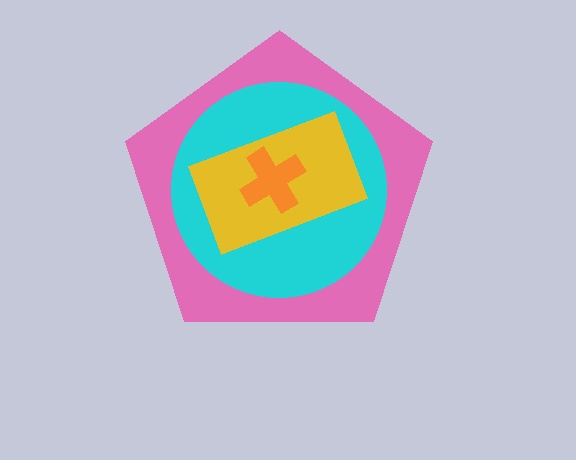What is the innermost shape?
The orange cross.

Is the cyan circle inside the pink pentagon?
Yes.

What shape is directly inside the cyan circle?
The yellow rectangle.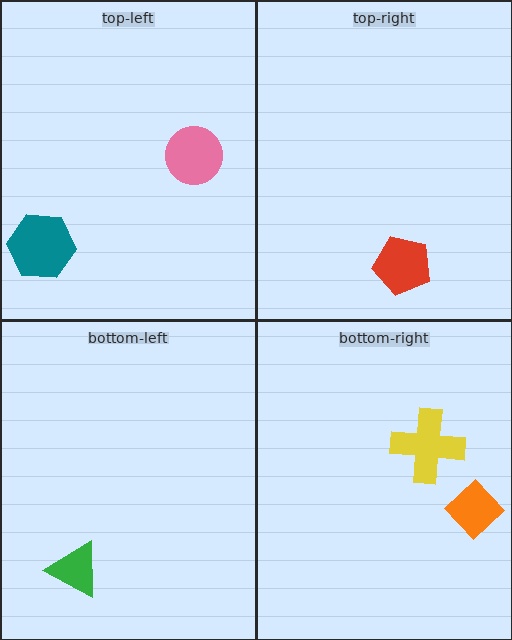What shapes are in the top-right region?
The red pentagon.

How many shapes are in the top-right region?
1.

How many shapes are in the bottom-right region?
2.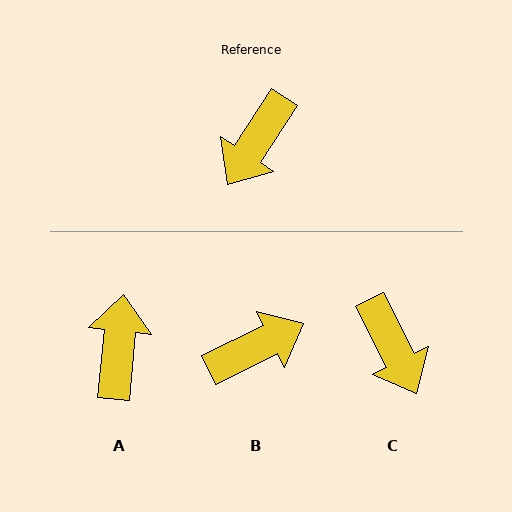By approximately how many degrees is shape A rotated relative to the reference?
Approximately 153 degrees clockwise.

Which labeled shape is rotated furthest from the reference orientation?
A, about 153 degrees away.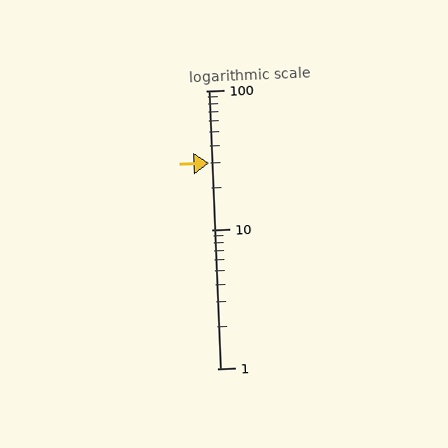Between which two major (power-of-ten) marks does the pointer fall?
The pointer is between 10 and 100.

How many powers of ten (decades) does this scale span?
The scale spans 2 decades, from 1 to 100.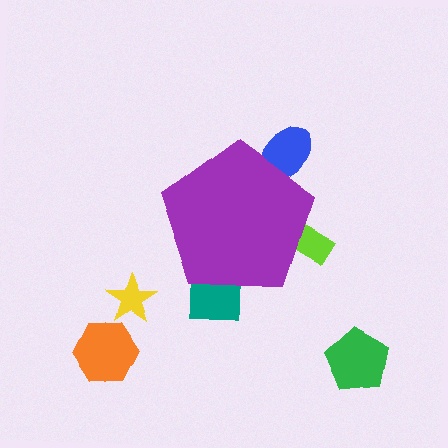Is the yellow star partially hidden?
No, the yellow star is fully visible.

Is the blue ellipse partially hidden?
Yes, the blue ellipse is partially hidden behind the purple pentagon.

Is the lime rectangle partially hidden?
Yes, the lime rectangle is partially hidden behind the purple pentagon.